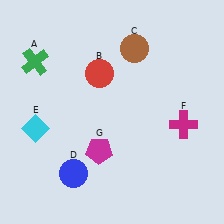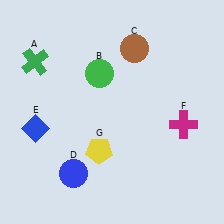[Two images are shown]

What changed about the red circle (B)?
In Image 1, B is red. In Image 2, it changed to green.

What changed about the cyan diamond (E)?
In Image 1, E is cyan. In Image 2, it changed to blue.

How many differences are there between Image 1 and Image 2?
There are 3 differences between the two images.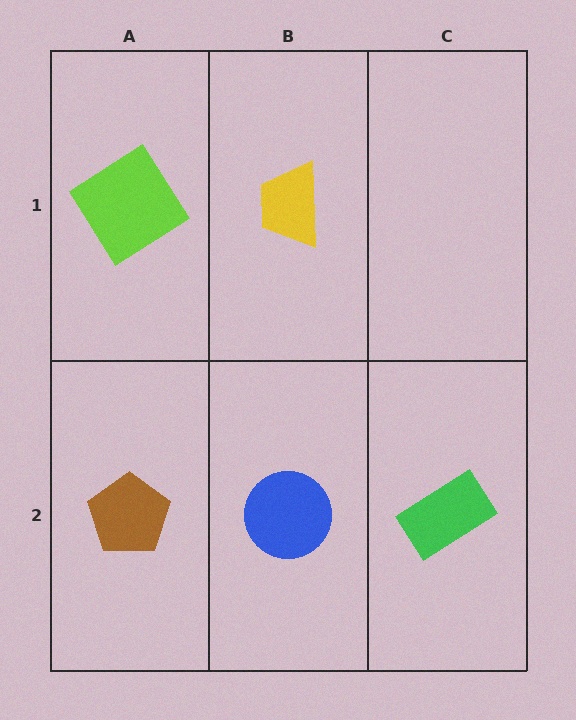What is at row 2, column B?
A blue circle.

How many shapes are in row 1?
2 shapes.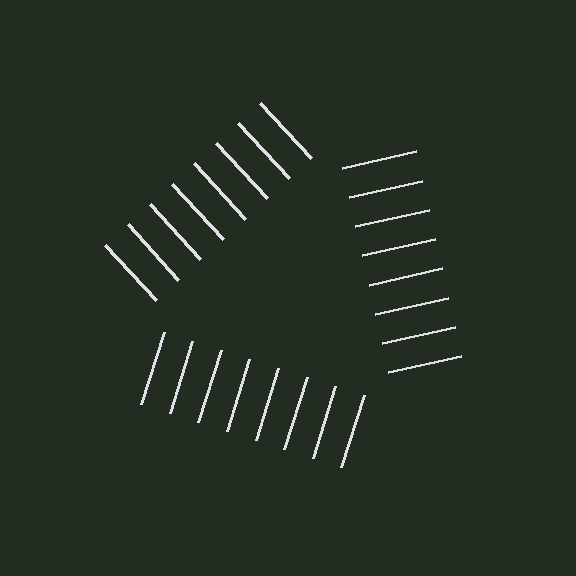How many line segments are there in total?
24 — 8 along each of the 3 edges.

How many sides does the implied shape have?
3 sides — the line-ends trace a triangle.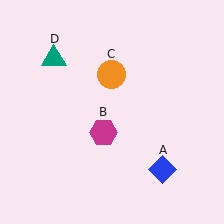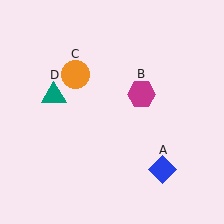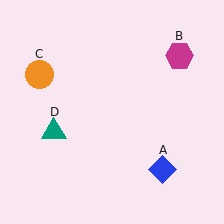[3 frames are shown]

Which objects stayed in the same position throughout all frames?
Blue diamond (object A) remained stationary.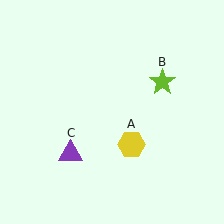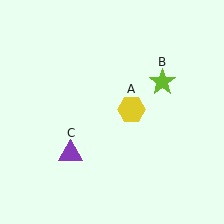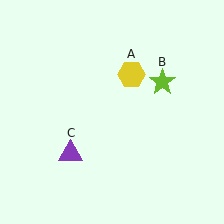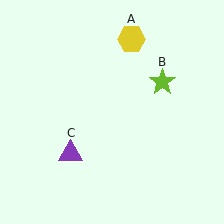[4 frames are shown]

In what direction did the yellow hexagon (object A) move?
The yellow hexagon (object A) moved up.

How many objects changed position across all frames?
1 object changed position: yellow hexagon (object A).